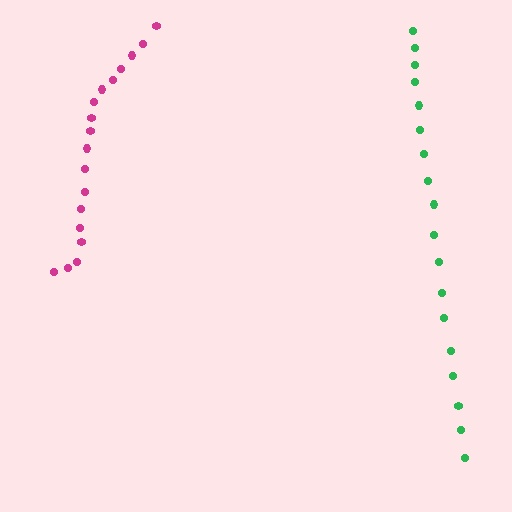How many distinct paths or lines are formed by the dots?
There are 2 distinct paths.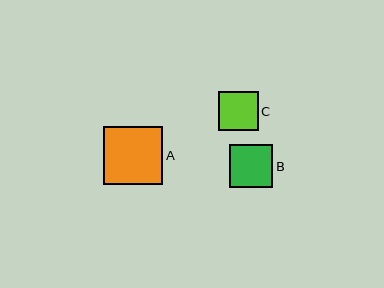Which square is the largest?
Square A is the largest with a size of approximately 59 pixels.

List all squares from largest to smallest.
From largest to smallest: A, B, C.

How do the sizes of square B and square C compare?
Square B and square C are approximately the same size.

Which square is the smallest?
Square C is the smallest with a size of approximately 40 pixels.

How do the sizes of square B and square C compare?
Square B and square C are approximately the same size.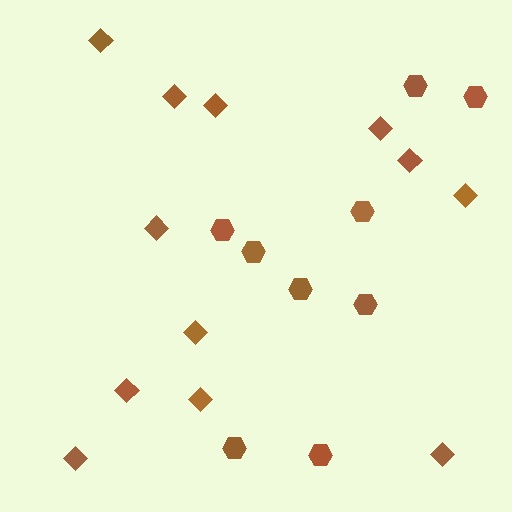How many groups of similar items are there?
There are 2 groups: one group of diamonds (12) and one group of hexagons (9).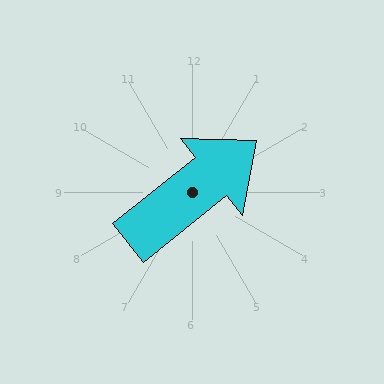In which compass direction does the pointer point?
Northeast.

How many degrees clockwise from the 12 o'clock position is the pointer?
Approximately 51 degrees.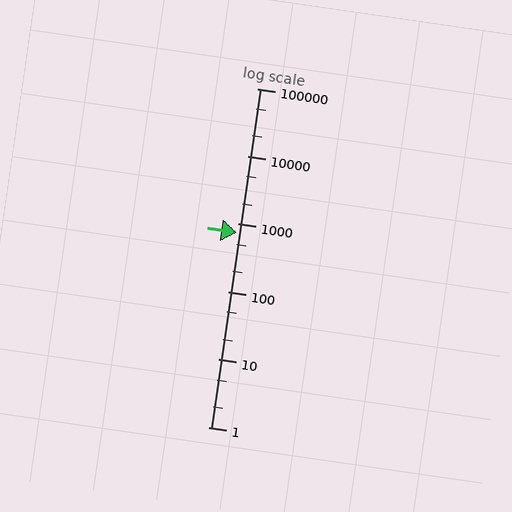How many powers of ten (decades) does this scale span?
The scale spans 5 decades, from 1 to 100000.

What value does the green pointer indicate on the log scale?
The pointer indicates approximately 750.